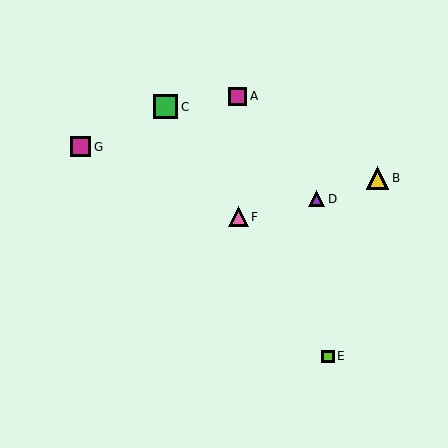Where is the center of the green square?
The center of the green square is at (165, 107).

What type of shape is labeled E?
Shape E is a lime square.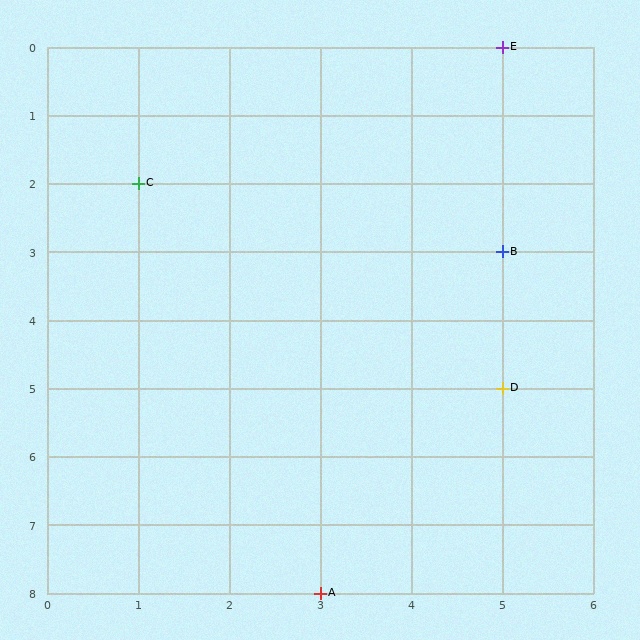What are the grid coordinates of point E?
Point E is at grid coordinates (5, 0).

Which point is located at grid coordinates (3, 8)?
Point A is at (3, 8).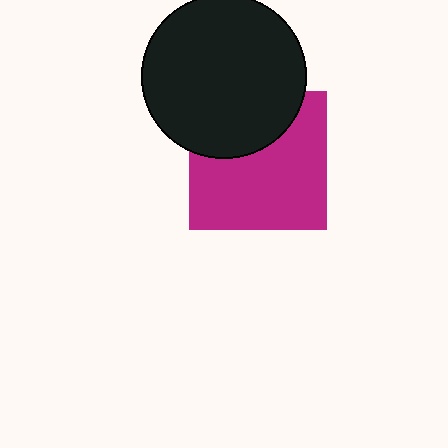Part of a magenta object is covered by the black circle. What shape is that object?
It is a square.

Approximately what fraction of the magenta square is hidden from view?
Roughly 34% of the magenta square is hidden behind the black circle.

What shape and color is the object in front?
The object in front is a black circle.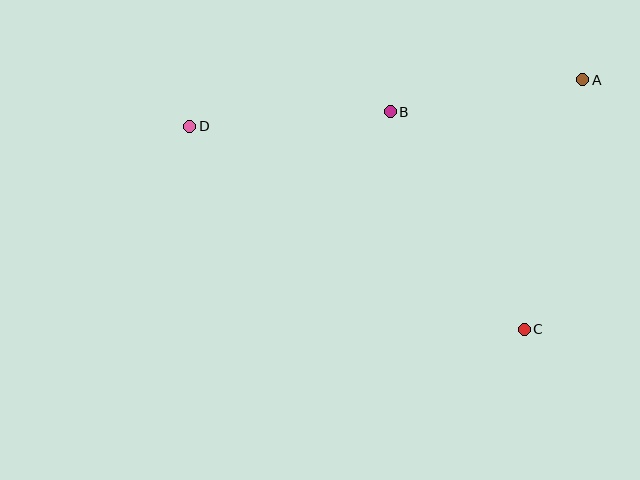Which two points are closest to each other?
Points A and B are closest to each other.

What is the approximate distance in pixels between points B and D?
The distance between B and D is approximately 201 pixels.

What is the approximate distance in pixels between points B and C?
The distance between B and C is approximately 255 pixels.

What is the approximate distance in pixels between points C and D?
The distance between C and D is approximately 391 pixels.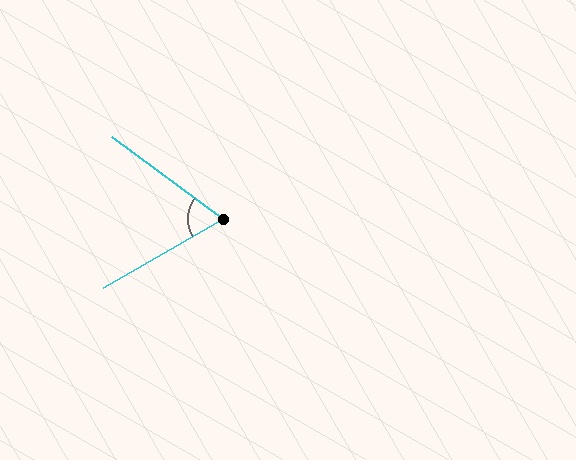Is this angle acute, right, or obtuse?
It is acute.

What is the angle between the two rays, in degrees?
Approximately 66 degrees.